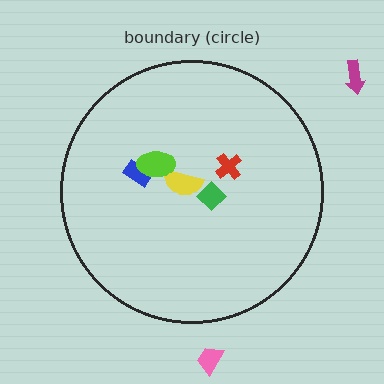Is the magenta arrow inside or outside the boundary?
Outside.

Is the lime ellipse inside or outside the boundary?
Inside.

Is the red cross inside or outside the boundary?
Inside.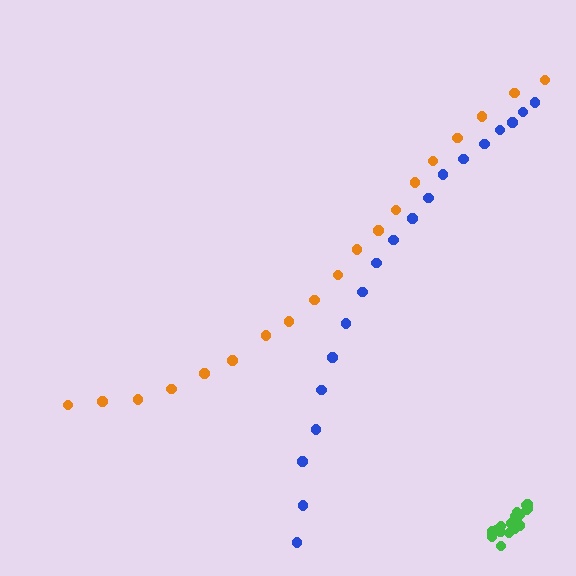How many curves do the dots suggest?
There are 3 distinct paths.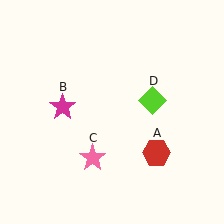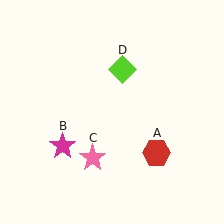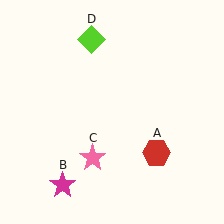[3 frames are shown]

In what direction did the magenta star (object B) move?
The magenta star (object B) moved down.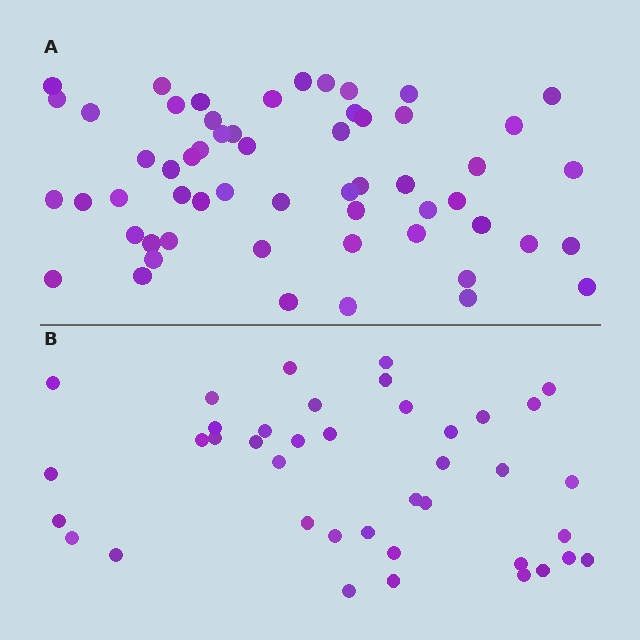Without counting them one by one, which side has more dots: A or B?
Region A (the top region) has more dots.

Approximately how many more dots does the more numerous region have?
Region A has approximately 15 more dots than region B.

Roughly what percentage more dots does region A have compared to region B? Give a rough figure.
About 40% more.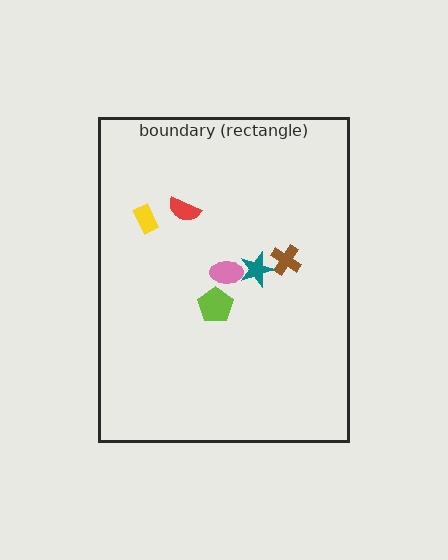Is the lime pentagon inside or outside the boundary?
Inside.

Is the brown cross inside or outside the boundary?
Inside.